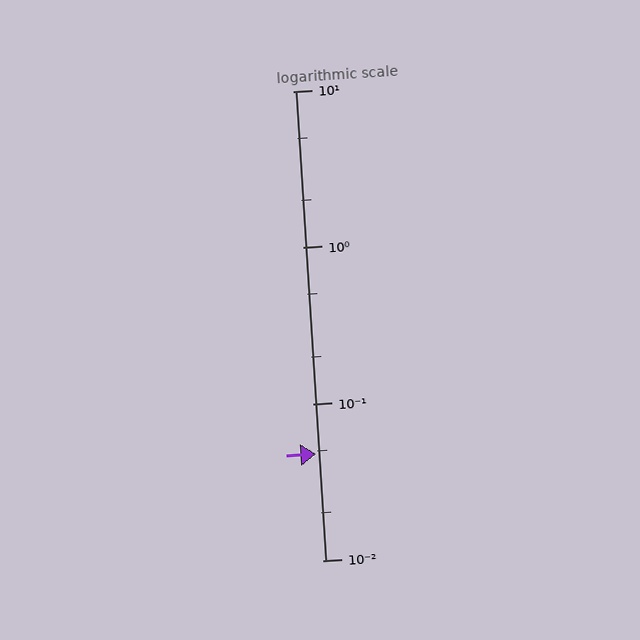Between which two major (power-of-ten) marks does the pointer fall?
The pointer is between 0.01 and 0.1.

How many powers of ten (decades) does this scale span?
The scale spans 3 decades, from 0.01 to 10.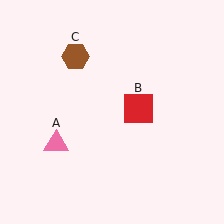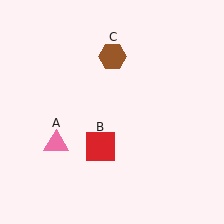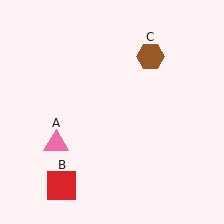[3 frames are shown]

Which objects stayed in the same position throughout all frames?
Pink triangle (object A) remained stationary.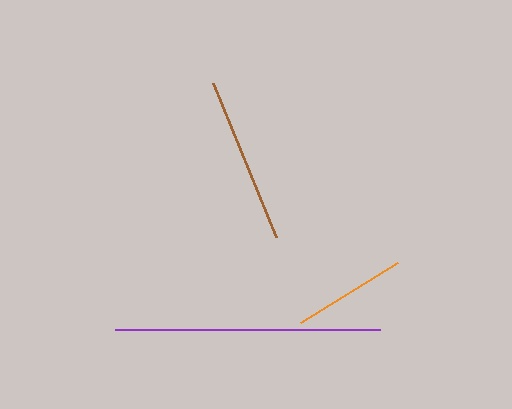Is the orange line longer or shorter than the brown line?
The brown line is longer than the orange line.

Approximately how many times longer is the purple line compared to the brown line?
The purple line is approximately 1.6 times the length of the brown line.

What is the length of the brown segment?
The brown segment is approximately 166 pixels long.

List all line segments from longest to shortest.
From longest to shortest: purple, brown, orange.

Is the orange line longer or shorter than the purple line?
The purple line is longer than the orange line.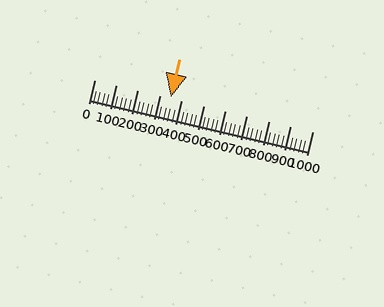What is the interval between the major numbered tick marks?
The major tick marks are spaced 100 units apart.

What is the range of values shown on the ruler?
The ruler shows values from 0 to 1000.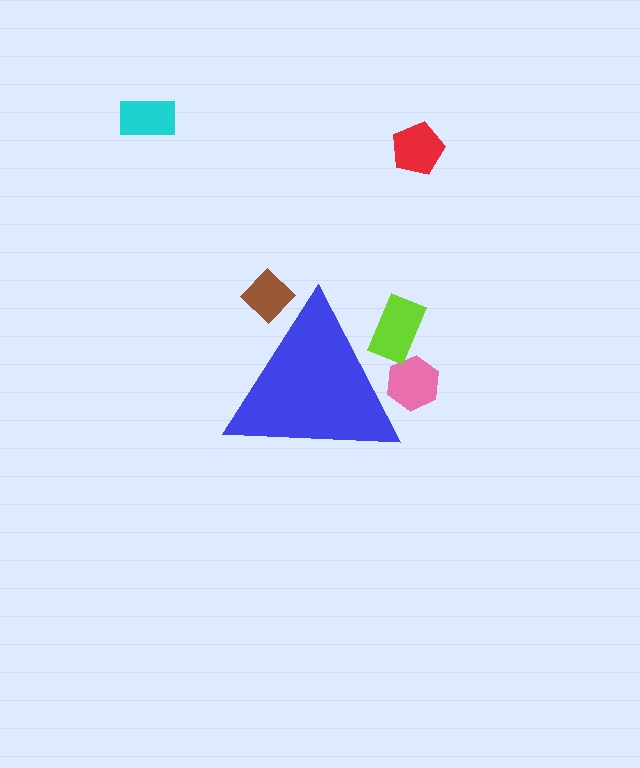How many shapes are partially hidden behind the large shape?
3 shapes are partially hidden.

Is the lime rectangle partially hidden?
Yes, the lime rectangle is partially hidden behind the blue triangle.